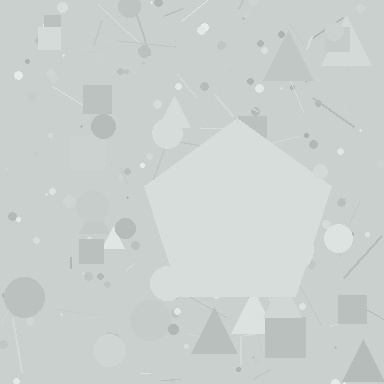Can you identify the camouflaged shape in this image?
The camouflaged shape is a pentagon.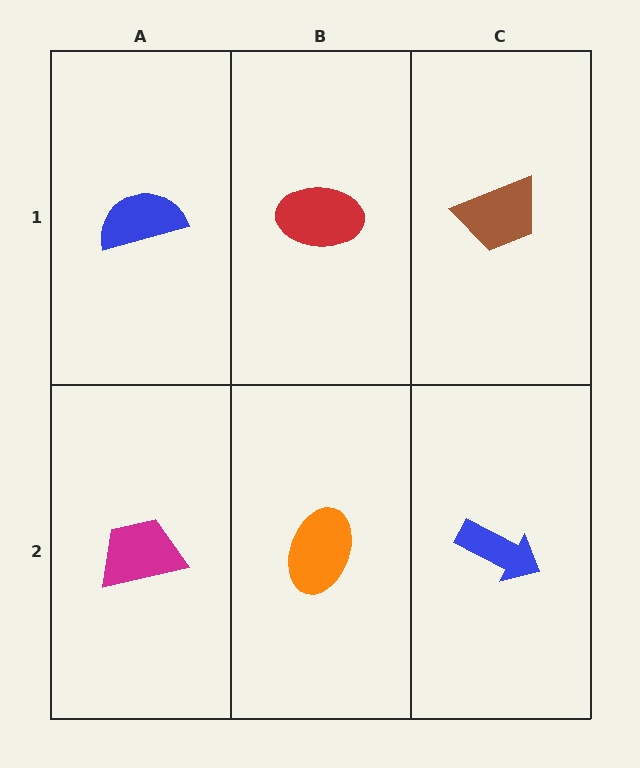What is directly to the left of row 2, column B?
A magenta trapezoid.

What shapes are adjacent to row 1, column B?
An orange ellipse (row 2, column B), a blue semicircle (row 1, column A), a brown trapezoid (row 1, column C).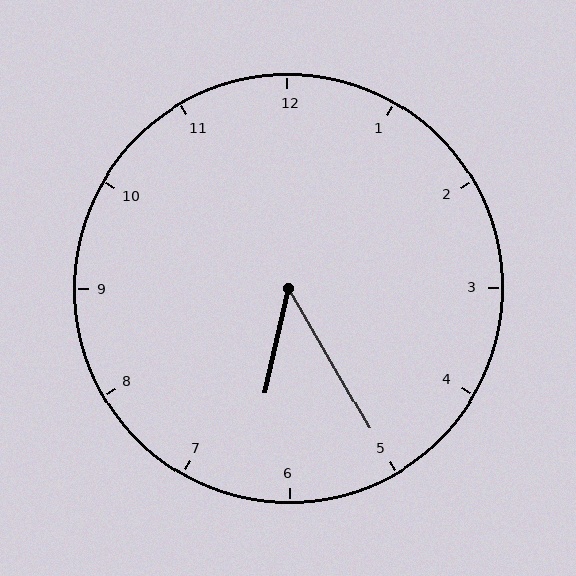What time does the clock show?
6:25.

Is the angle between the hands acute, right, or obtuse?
It is acute.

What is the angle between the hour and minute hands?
Approximately 42 degrees.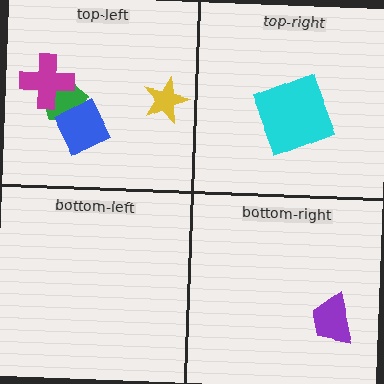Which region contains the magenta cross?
The top-left region.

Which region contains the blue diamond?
The top-left region.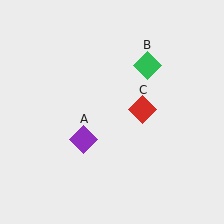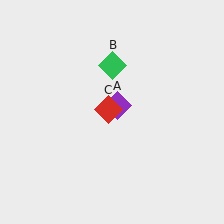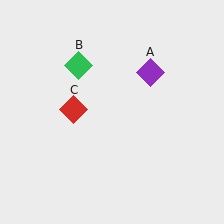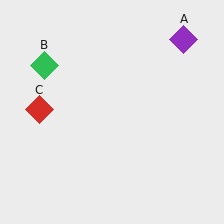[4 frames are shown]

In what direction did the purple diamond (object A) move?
The purple diamond (object A) moved up and to the right.